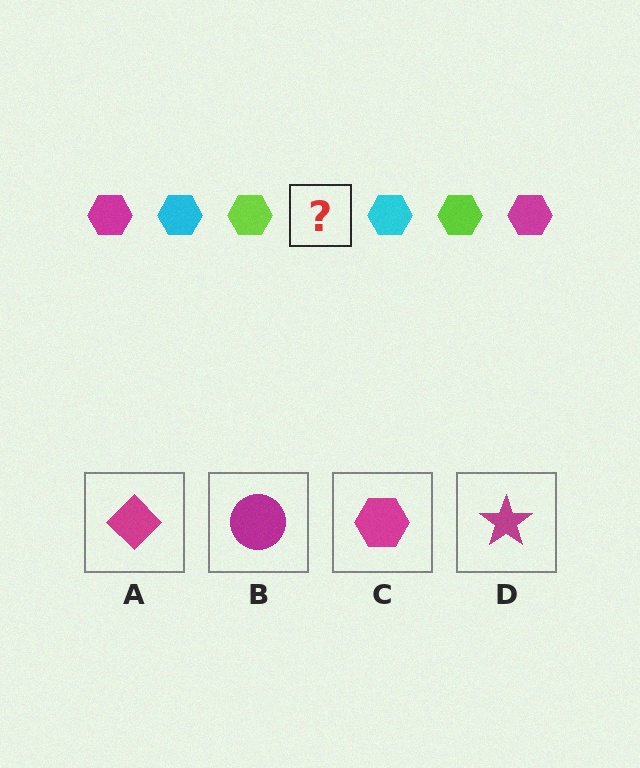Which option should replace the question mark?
Option C.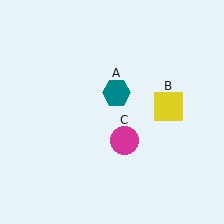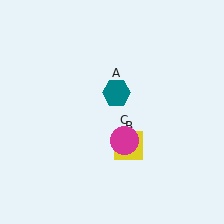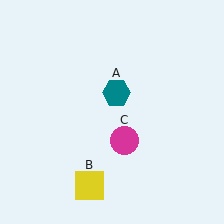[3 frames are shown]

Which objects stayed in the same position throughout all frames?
Teal hexagon (object A) and magenta circle (object C) remained stationary.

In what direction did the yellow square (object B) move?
The yellow square (object B) moved down and to the left.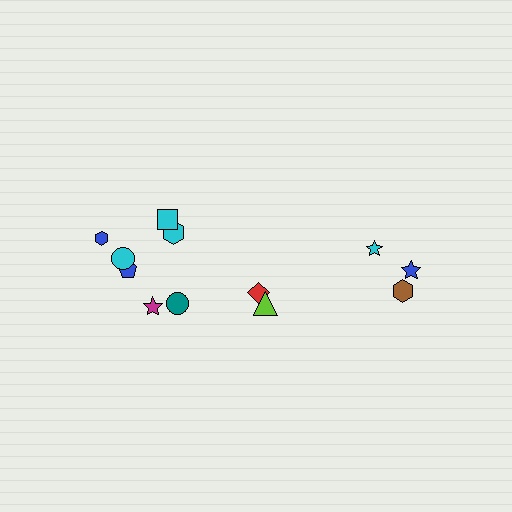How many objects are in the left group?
There are 7 objects.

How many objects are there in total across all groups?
There are 12 objects.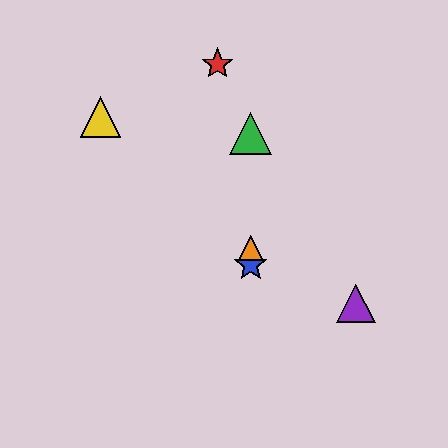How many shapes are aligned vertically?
3 shapes (the blue star, the green triangle, the orange triangle) are aligned vertically.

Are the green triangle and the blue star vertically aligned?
Yes, both are at x≈251.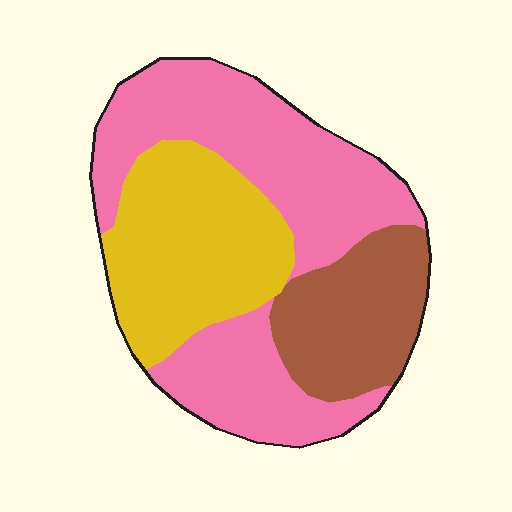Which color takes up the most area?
Pink, at roughly 50%.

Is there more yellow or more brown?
Yellow.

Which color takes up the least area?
Brown, at roughly 20%.